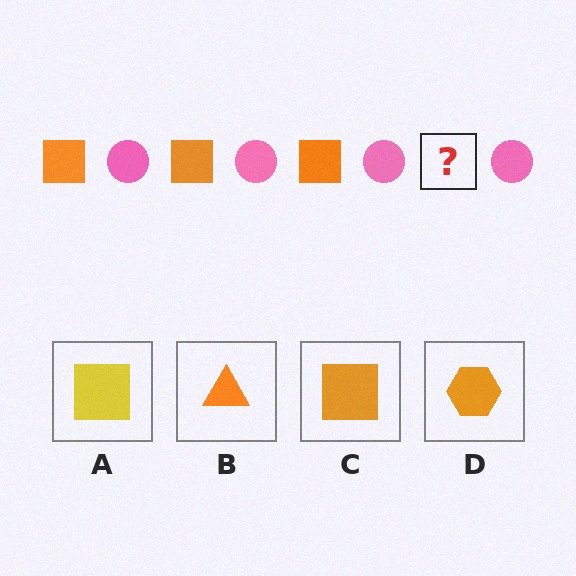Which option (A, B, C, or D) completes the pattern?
C.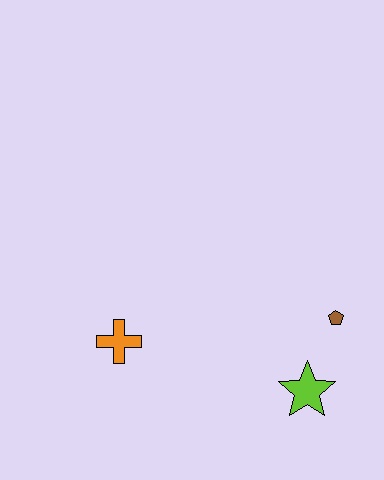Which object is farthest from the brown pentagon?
The orange cross is farthest from the brown pentagon.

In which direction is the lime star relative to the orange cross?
The lime star is to the right of the orange cross.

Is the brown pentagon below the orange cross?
No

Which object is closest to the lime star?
The brown pentagon is closest to the lime star.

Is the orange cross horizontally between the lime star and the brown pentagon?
No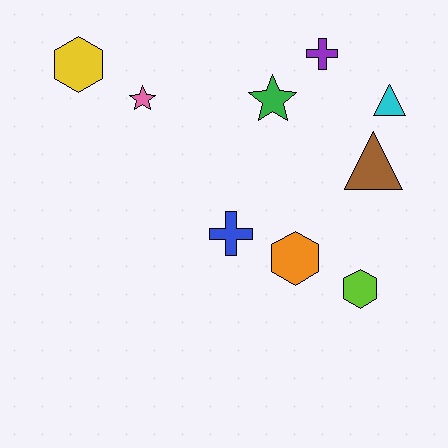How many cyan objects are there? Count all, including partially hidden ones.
There is 1 cyan object.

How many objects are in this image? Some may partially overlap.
There are 9 objects.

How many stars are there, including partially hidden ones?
There are 2 stars.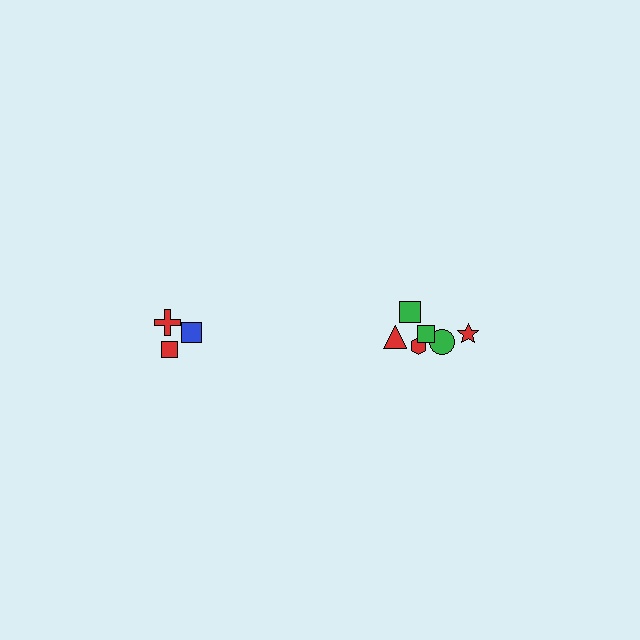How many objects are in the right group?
There are 6 objects.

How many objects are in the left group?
There are 3 objects.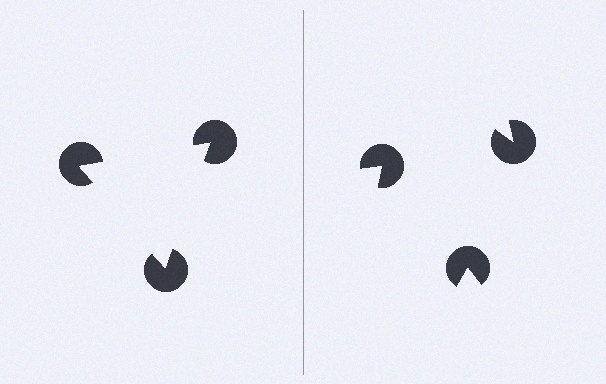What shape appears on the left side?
An illusory triangle.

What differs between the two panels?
The pac-man discs are positioned identically on both sides; only the wedge orientations differ. On the left they align to a triangle; on the right they are misaligned.